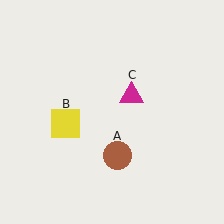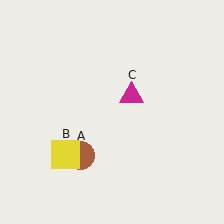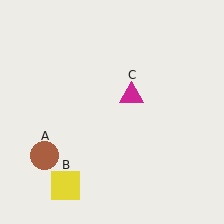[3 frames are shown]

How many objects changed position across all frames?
2 objects changed position: brown circle (object A), yellow square (object B).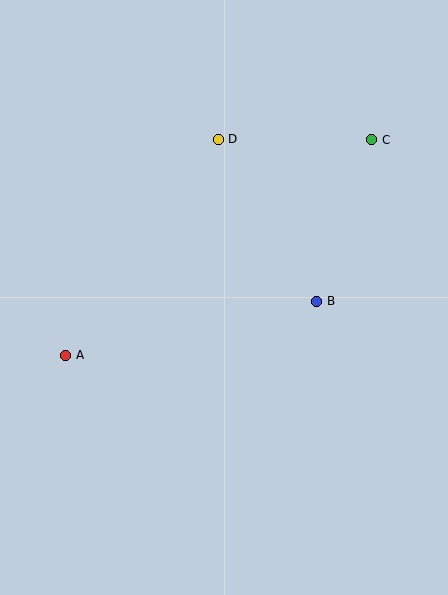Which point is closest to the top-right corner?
Point C is closest to the top-right corner.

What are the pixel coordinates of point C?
Point C is at (372, 140).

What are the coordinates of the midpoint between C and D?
The midpoint between C and D is at (295, 140).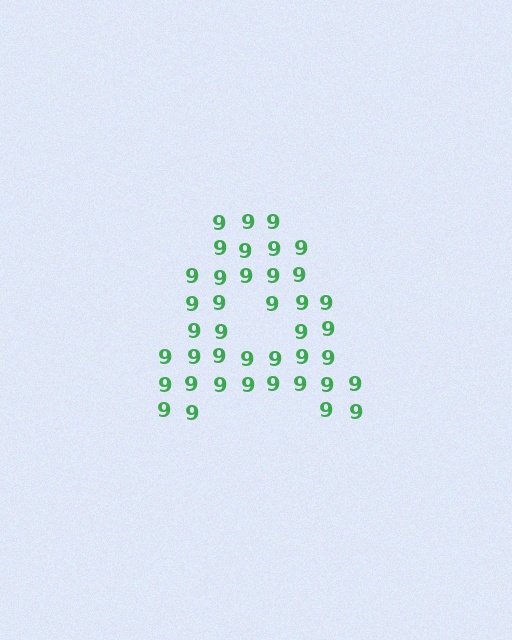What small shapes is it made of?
It is made of small digit 9's.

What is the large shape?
The large shape is the letter A.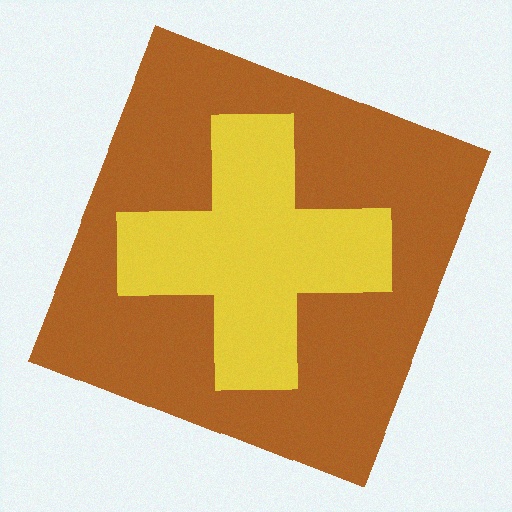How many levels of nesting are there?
2.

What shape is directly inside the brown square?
The yellow cross.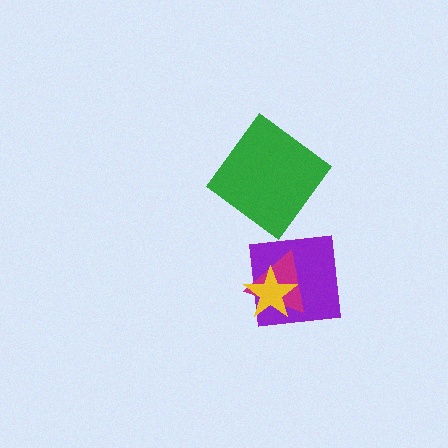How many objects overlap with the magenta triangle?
2 objects overlap with the magenta triangle.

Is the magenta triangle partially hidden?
Yes, it is partially covered by another shape.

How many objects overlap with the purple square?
2 objects overlap with the purple square.